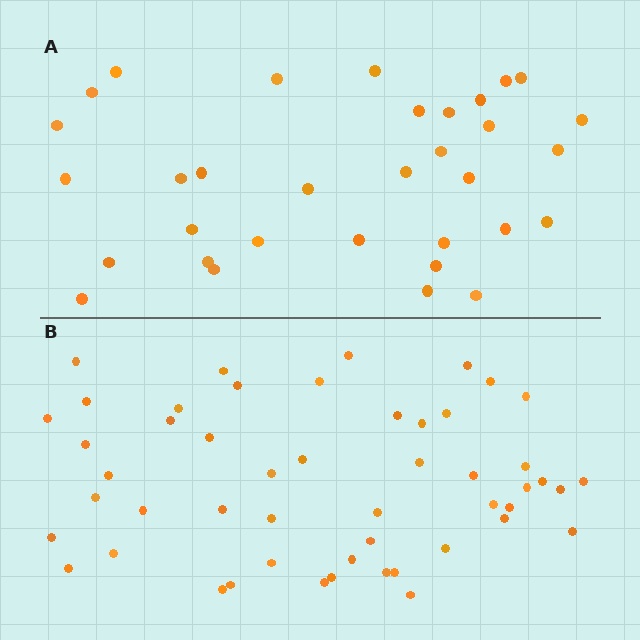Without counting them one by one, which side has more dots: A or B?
Region B (the bottom region) has more dots.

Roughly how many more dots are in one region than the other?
Region B has approximately 15 more dots than region A.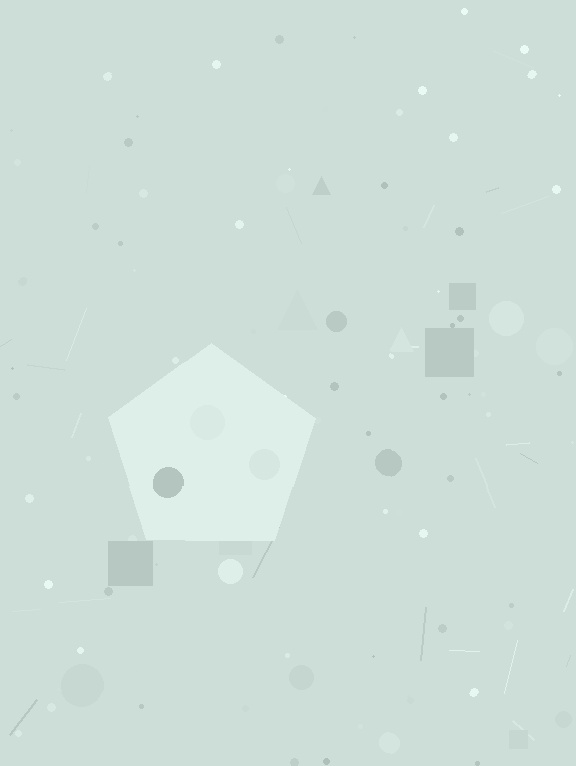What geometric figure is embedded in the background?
A pentagon is embedded in the background.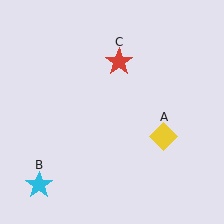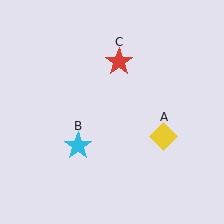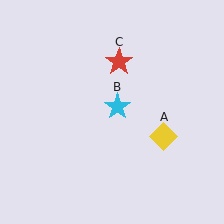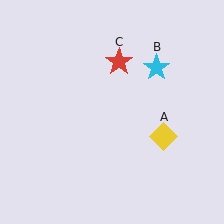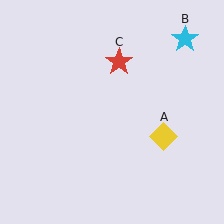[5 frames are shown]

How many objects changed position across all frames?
1 object changed position: cyan star (object B).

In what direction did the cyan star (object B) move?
The cyan star (object B) moved up and to the right.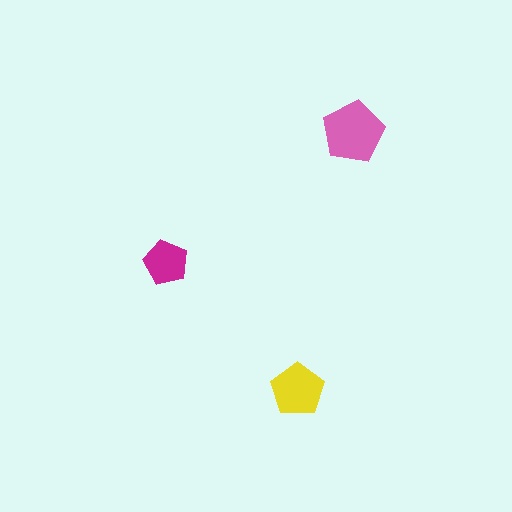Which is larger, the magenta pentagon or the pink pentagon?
The pink one.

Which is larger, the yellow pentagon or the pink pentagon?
The pink one.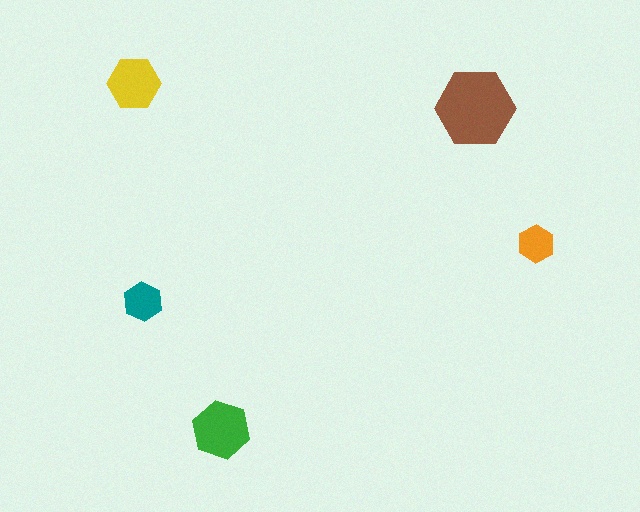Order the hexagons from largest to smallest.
the brown one, the green one, the yellow one, the teal one, the orange one.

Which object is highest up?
The yellow hexagon is topmost.